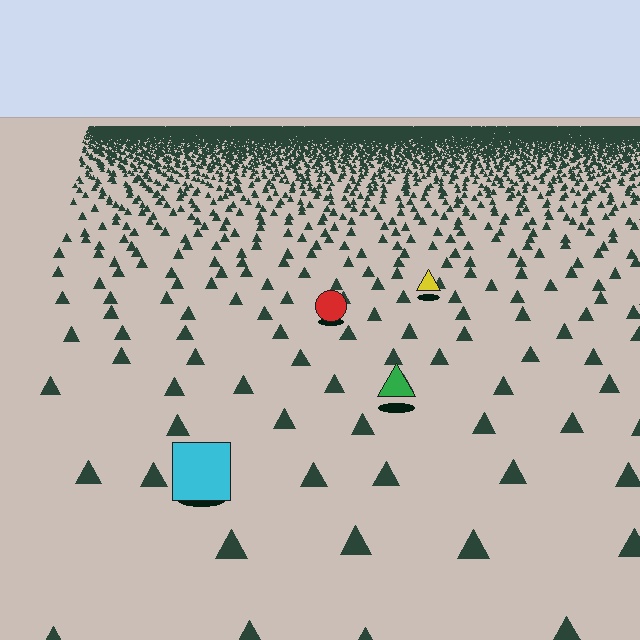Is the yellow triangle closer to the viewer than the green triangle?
No. The green triangle is closer — you can tell from the texture gradient: the ground texture is coarser near it.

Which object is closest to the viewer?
The cyan square is closest. The texture marks near it are larger and more spread out.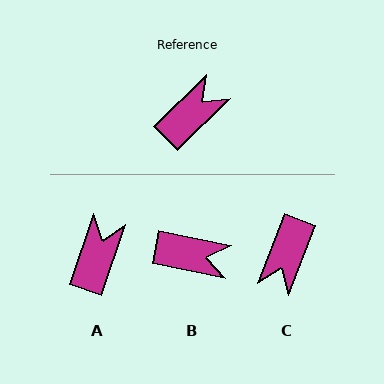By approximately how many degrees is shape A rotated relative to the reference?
Approximately 26 degrees counter-clockwise.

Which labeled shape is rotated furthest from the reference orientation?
C, about 156 degrees away.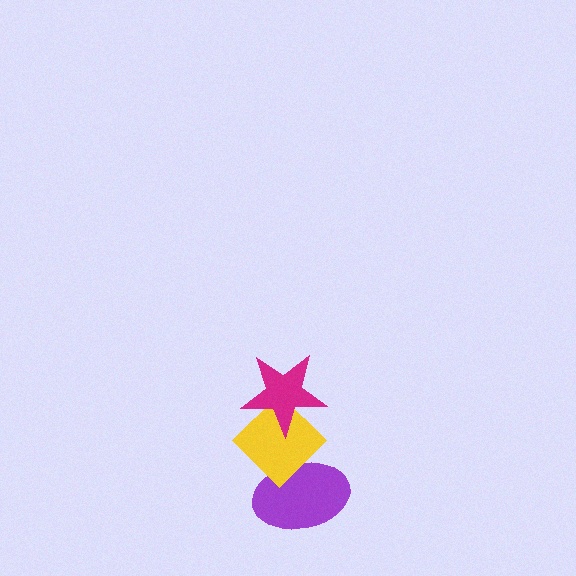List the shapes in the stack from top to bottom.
From top to bottom: the magenta star, the yellow diamond, the purple ellipse.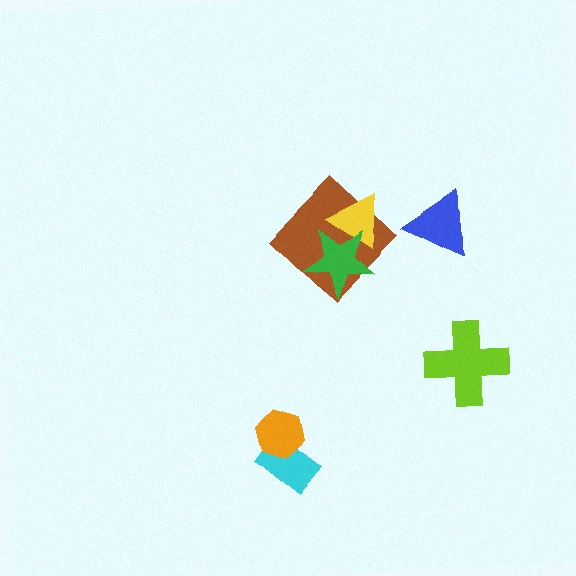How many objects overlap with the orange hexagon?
1 object overlaps with the orange hexagon.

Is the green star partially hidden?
No, no other shape covers it.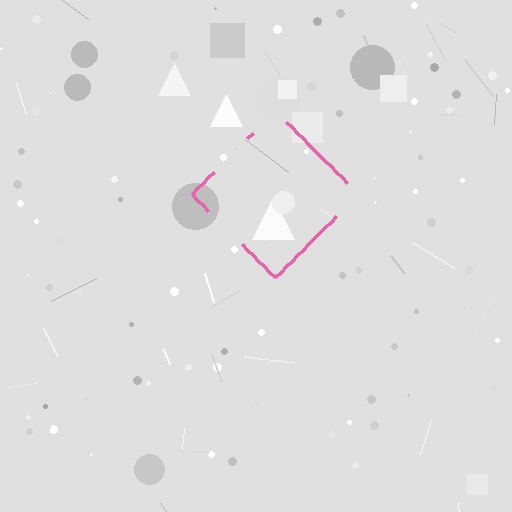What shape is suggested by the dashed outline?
The dashed outline suggests a diamond.